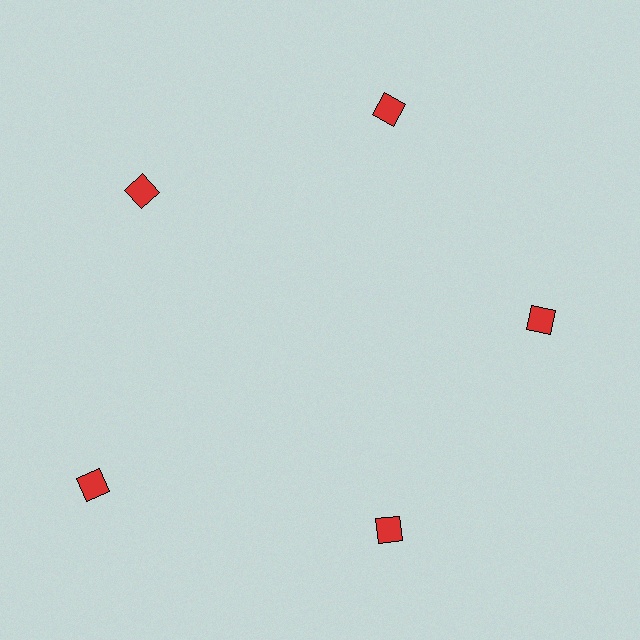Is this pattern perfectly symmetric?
No. The 5 red squares are arranged in a ring, but one element near the 8 o'clock position is pushed outward from the center, breaking the 5-fold rotational symmetry.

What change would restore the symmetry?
The symmetry would be restored by moving it inward, back onto the ring so that all 5 squares sit at equal angles and equal distance from the center.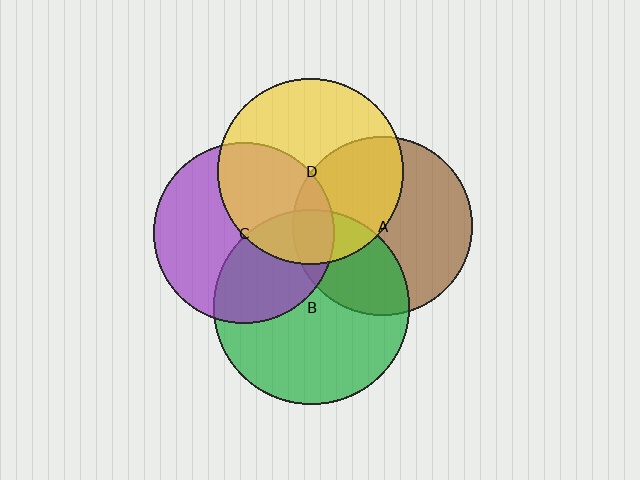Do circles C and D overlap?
Yes.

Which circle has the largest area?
Circle B (green).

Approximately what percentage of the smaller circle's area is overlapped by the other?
Approximately 40%.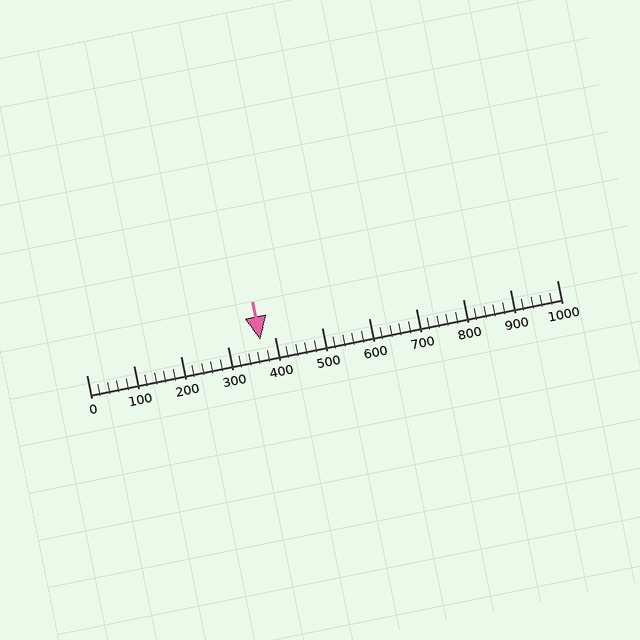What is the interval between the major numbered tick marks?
The major tick marks are spaced 100 units apart.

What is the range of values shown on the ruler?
The ruler shows values from 0 to 1000.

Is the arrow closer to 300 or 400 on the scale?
The arrow is closer to 400.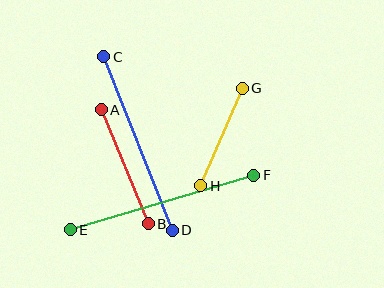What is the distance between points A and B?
The distance is approximately 123 pixels.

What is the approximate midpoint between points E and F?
The midpoint is at approximately (162, 202) pixels.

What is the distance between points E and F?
The distance is approximately 192 pixels.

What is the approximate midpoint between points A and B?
The midpoint is at approximately (125, 167) pixels.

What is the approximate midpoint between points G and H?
The midpoint is at approximately (222, 137) pixels.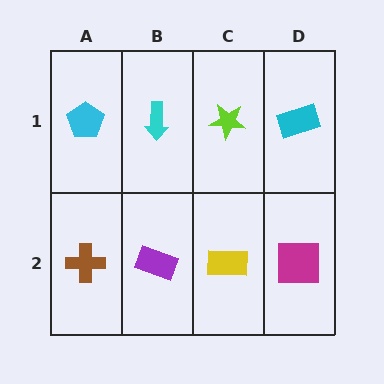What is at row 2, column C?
A yellow rectangle.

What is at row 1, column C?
A lime star.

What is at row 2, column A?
A brown cross.